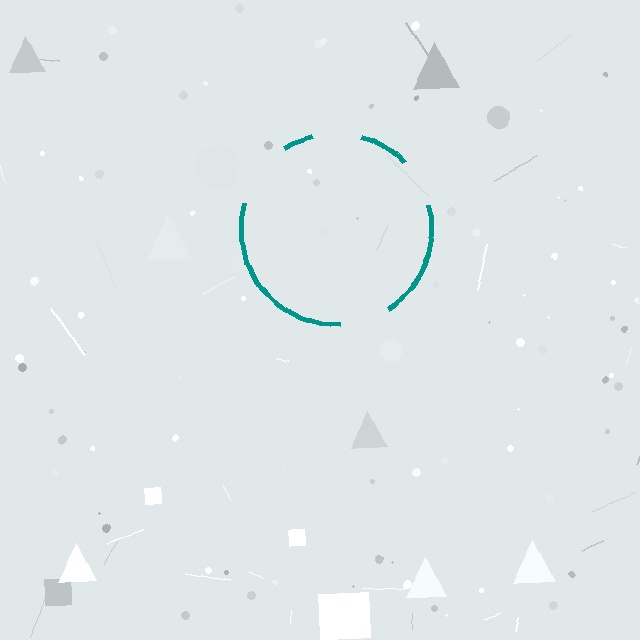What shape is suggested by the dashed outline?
The dashed outline suggests a circle.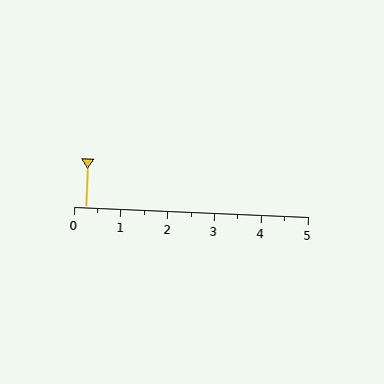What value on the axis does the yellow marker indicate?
The marker indicates approximately 0.2.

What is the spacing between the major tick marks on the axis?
The major ticks are spaced 1 apart.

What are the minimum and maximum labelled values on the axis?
The axis runs from 0 to 5.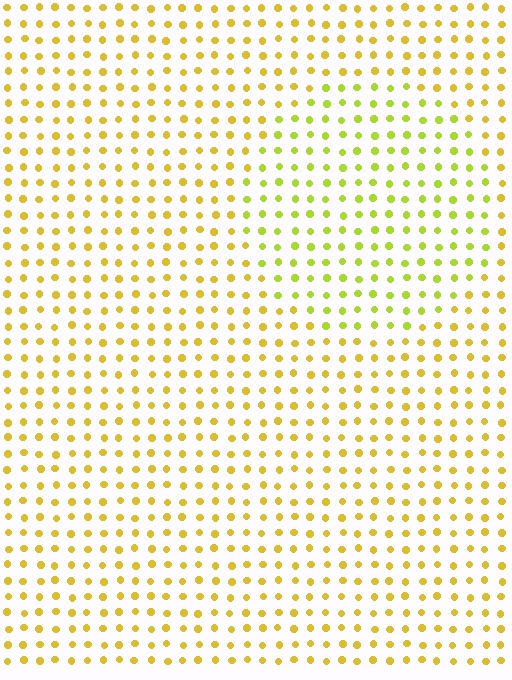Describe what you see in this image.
The image is filled with small yellow elements in a uniform arrangement. A circle-shaped region is visible where the elements are tinted to a slightly different hue, forming a subtle color boundary.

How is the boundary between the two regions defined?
The boundary is defined purely by a slight shift in hue (about 29 degrees). Spacing, size, and orientation are identical on both sides.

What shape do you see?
I see a circle.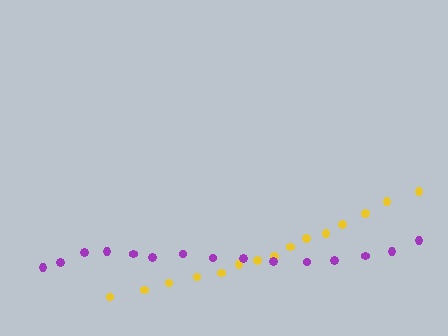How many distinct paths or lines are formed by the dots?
There are 2 distinct paths.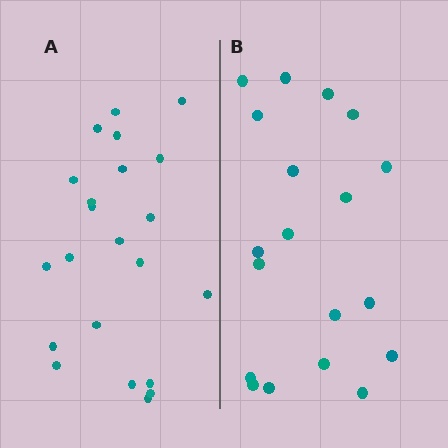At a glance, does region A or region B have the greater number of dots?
Region A (the left region) has more dots.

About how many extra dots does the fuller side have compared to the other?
Region A has just a few more — roughly 2 or 3 more dots than region B.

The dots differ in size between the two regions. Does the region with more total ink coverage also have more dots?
No. Region B has more total ink coverage because its dots are larger, but region A actually contains more individual dots. Total area can be misleading — the number of items is what matters here.